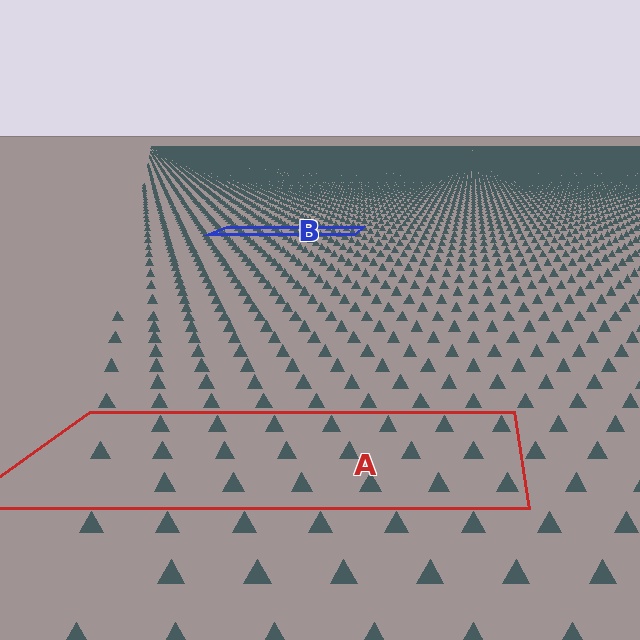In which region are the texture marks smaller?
The texture marks are smaller in region B, because it is farther away.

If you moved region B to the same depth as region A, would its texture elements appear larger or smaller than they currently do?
They would appear larger. At a closer depth, the same texture elements are projected at a bigger on-screen size.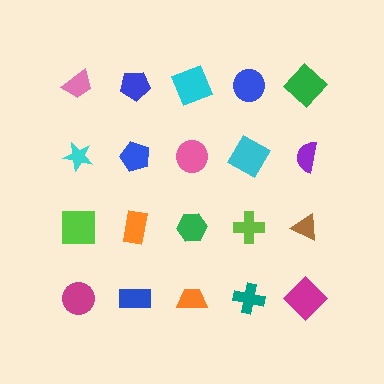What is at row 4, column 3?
An orange trapezoid.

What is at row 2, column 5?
A purple semicircle.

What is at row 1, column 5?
A green diamond.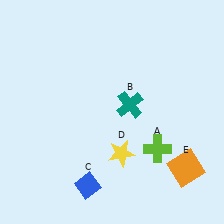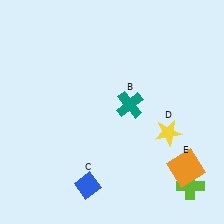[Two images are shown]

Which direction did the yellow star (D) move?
The yellow star (D) moved right.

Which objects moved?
The objects that moved are: the lime cross (A), the yellow star (D).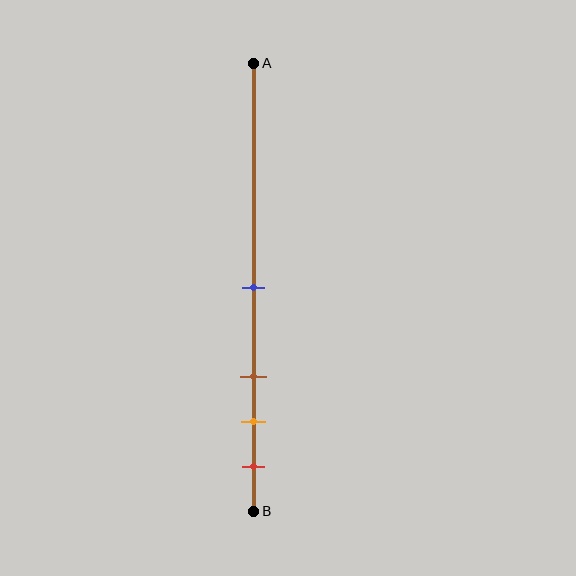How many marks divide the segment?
There are 4 marks dividing the segment.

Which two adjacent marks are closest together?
The orange and red marks are the closest adjacent pair.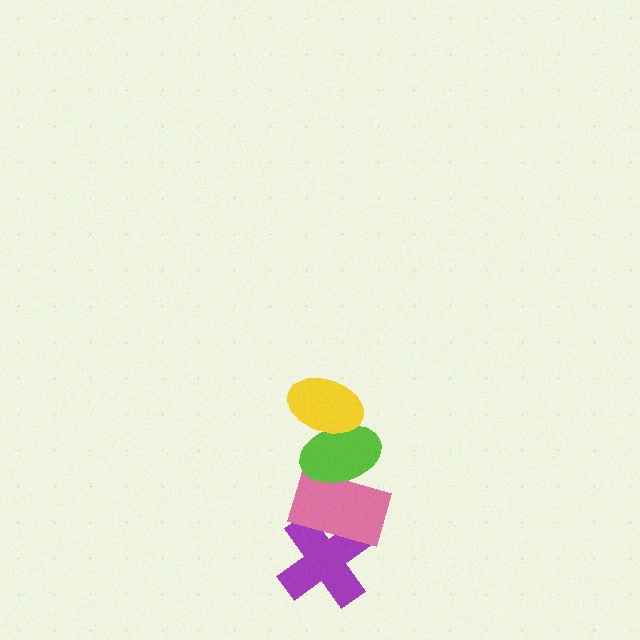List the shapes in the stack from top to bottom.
From top to bottom: the yellow ellipse, the lime ellipse, the pink rectangle, the purple cross.